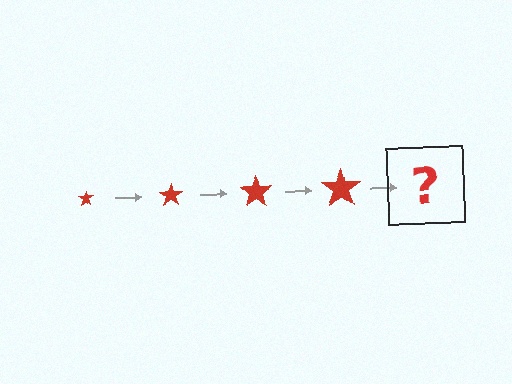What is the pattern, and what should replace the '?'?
The pattern is that the star gets progressively larger each step. The '?' should be a red star, larger than the previous one.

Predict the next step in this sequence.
The next step is a red star, larger than the previous one.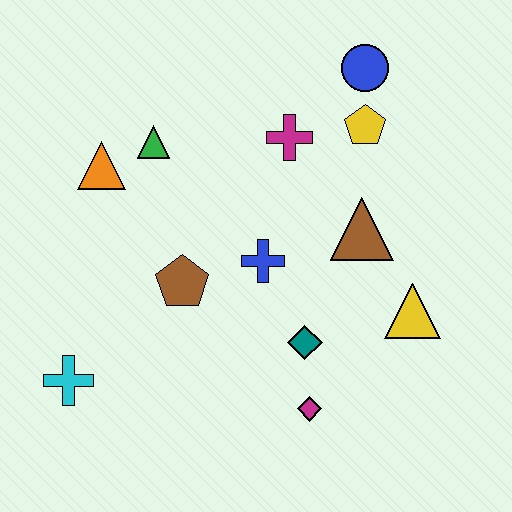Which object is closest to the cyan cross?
The brown pentagon is closest to the cyan cross.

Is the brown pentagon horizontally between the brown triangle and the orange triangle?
Yes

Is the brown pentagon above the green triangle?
No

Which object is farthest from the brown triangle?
The cyan cross is farthest from the brown triangle.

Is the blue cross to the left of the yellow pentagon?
Yes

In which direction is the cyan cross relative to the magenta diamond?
The cyan cross is to the left of the magenta diamond.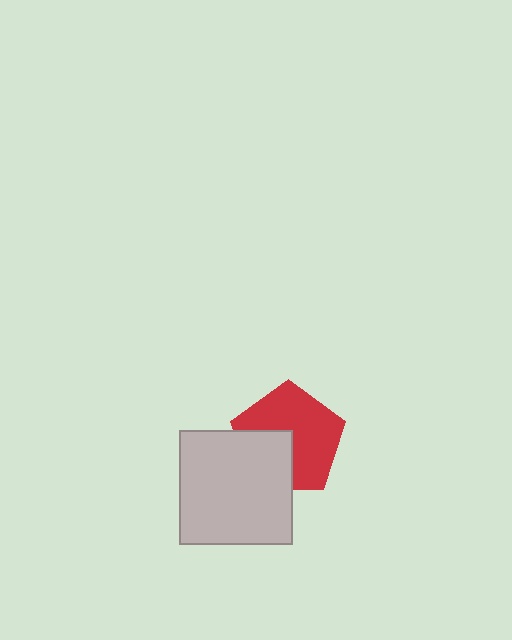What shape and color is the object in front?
The object in front is a light gray square.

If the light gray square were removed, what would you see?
You would see the complete red pentagon.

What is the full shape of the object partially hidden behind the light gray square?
The partially hidden object is a red pentagon.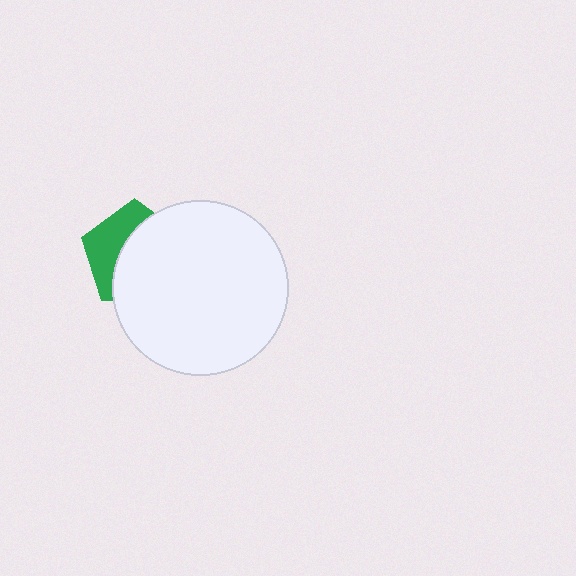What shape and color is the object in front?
The object in front is a white circle.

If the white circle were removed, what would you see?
You would see the complete green pentagon.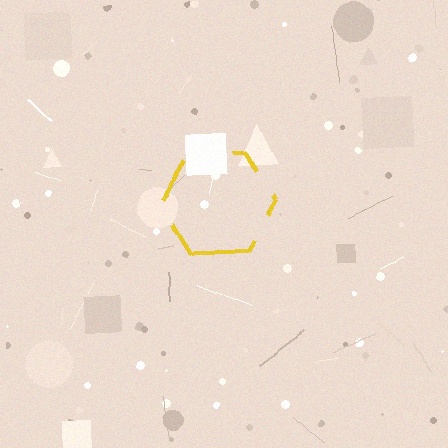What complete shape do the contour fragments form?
The contour fragments form a hexagon.